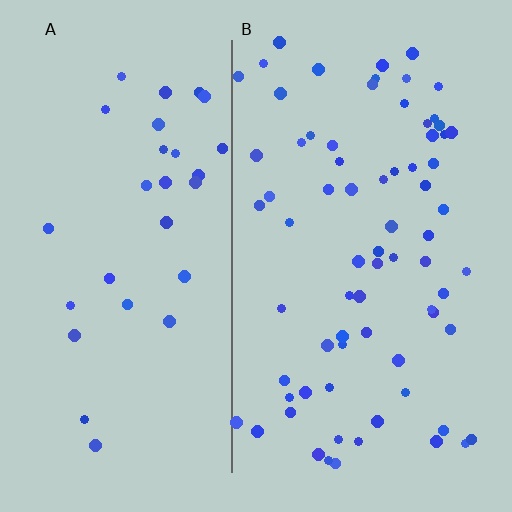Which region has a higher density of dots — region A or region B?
B (the right).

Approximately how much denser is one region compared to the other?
Approximately 2.5× — region B over region A.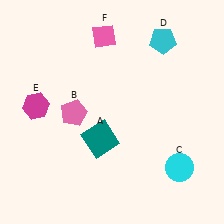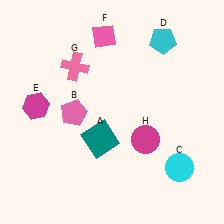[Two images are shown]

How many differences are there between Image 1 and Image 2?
There are 2 differences between the two images.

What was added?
A pink cross (G), a magenta circle (H) were added in Image 2.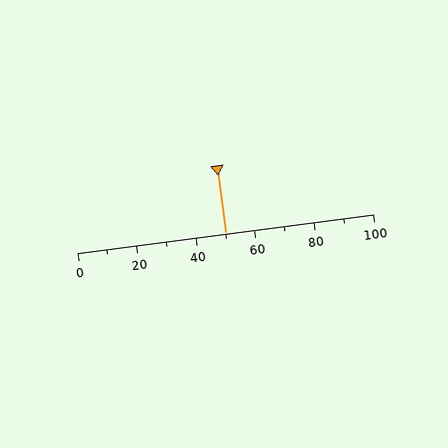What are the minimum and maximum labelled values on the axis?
The axis runs from 0 to 100.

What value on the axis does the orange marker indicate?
The marker indicates approximately 50.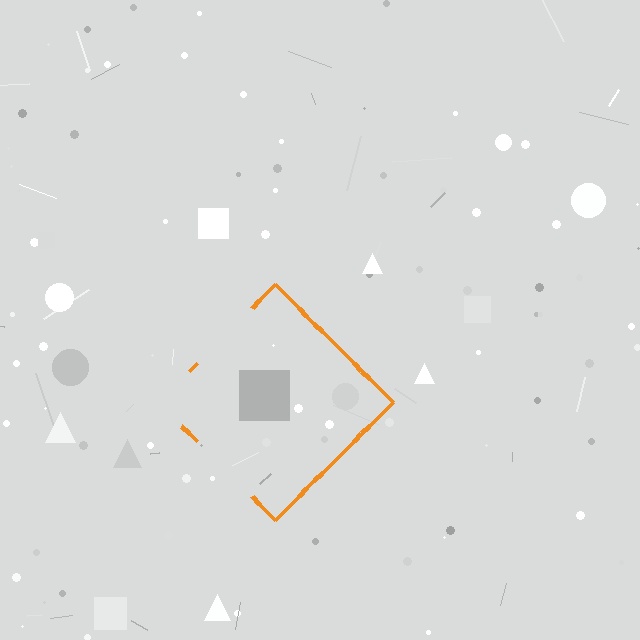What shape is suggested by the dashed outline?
The dashed outline suggests a diamond.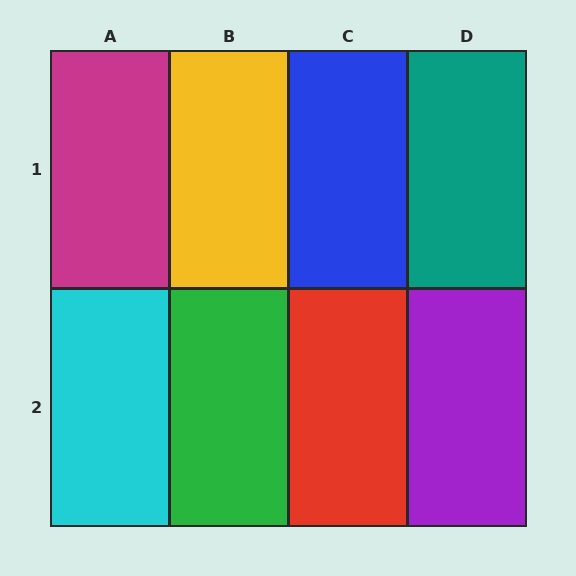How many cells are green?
1 cell is green.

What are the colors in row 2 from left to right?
Cyan, green, red, purple.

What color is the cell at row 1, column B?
Yellow.